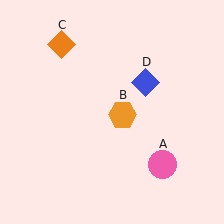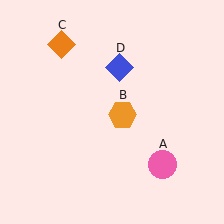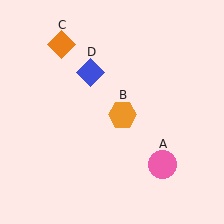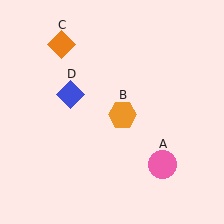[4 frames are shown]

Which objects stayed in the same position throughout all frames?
Pink circle (object A) and orange hexagon (object B) and orange diamond (object C) remained stationary.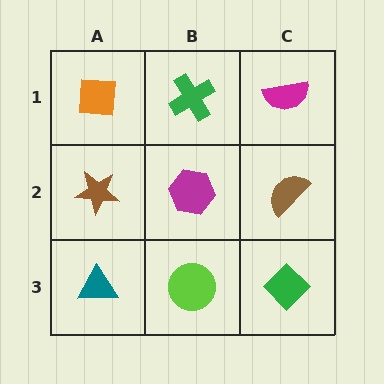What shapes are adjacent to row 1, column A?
A brown star (row 2, column A), a green cross (row 1, column B).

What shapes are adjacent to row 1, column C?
A brown semicircle (row 2, column C), a green cross (row 1, column B).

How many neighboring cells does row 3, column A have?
2.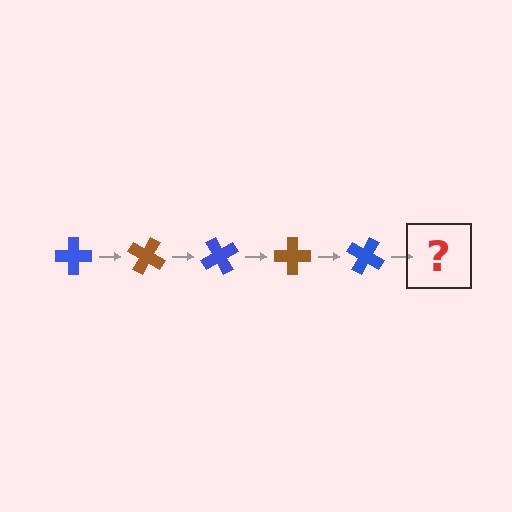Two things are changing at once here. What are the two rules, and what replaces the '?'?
The two rules are that it rotates 30 degrees each step and the color cycles through blue and brown. The '?' should be a brown cross, rotated 150 degrees from the start.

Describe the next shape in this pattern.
It should be a brown cross, rotated 150 degrees from the start.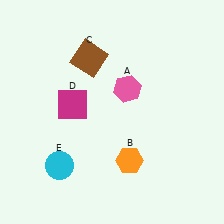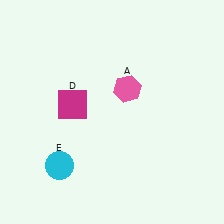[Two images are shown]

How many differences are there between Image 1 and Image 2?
There are 2 differences between the two images.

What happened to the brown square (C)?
The brown square (C) was removed in Image 2. It was in the top-left area of Image 1.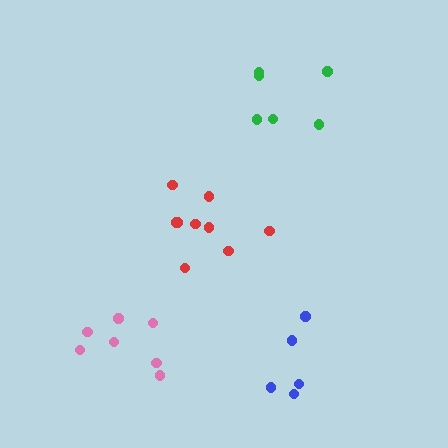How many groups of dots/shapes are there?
There are 4 groups.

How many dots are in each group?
Group 1: 5 dots, Group 2: 7 dots, Group 3: 9 dots, Group 4: 6 dots (27 total).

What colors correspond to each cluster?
The clusters are colored: blue, pink, red, green.